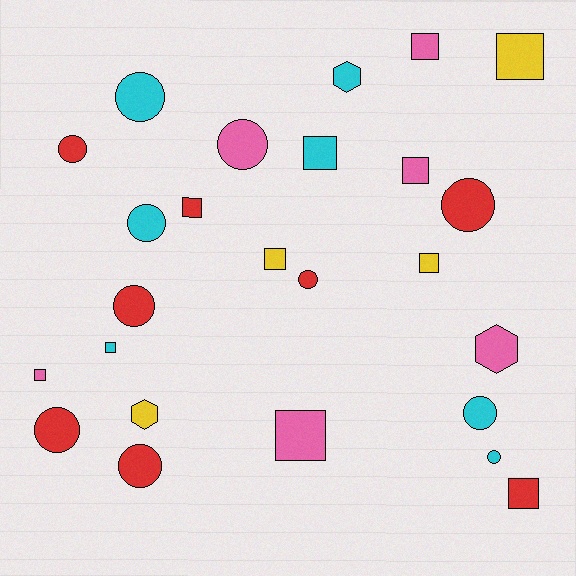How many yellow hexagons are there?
There is 1 yellow hexagon.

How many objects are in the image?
There are 25 objects.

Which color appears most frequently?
Red, with 8 objects.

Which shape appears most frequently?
Circle, with 11 objects.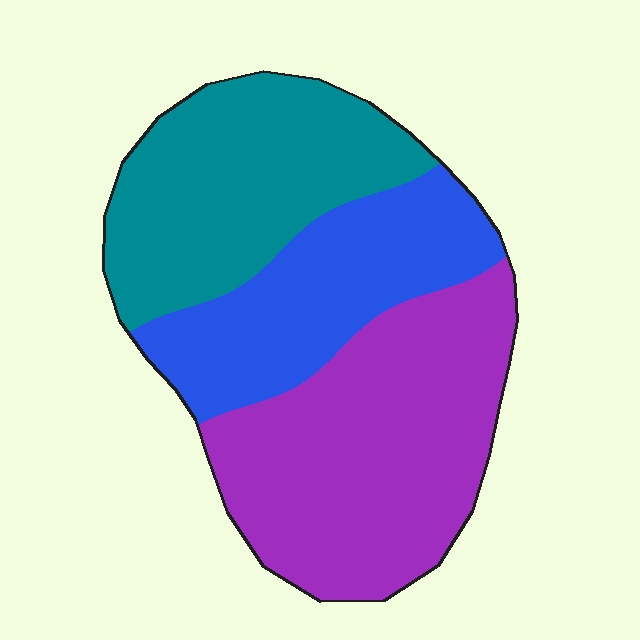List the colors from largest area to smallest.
From largest to smallest: purple, teal, blue.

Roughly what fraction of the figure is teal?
Teal takes up about one third (1/3) of the figure.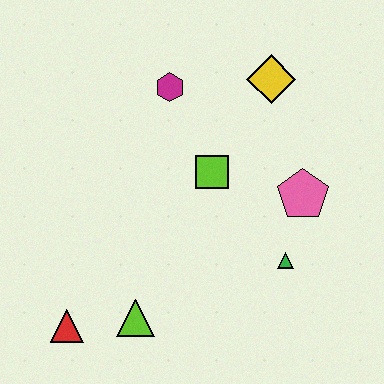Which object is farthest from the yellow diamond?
The red triangle is farthest from the yellow diamond.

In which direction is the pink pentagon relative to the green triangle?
The pink pentagon is above the green triangle.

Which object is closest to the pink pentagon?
The green triangle is closest to the pink pentagon.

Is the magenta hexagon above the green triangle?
Yes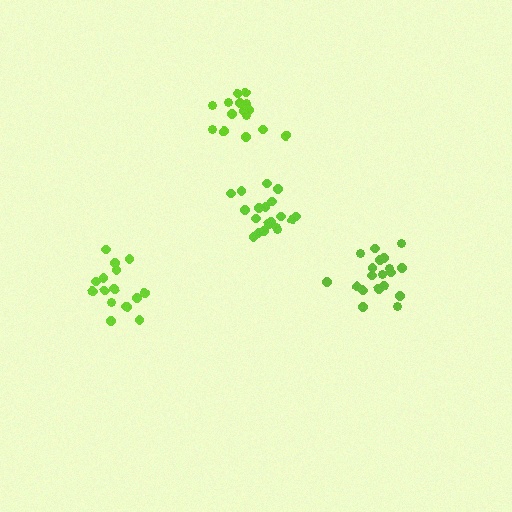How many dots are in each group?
Group 1: 16 dots, Group 2: 19 dots, Group 3: 19 dots, Group 4: 15 dots (69 total).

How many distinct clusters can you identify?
There are 4 distinct clusters.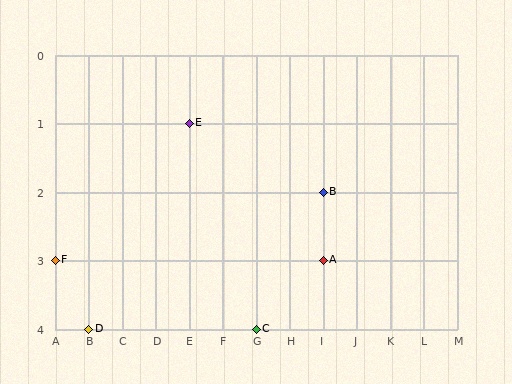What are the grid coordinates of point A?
Point A is at grid coordinates (I, 3).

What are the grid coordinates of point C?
Point C is at grid coordinates (G, 4).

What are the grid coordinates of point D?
Point D is at grid coordinates (B, 4).